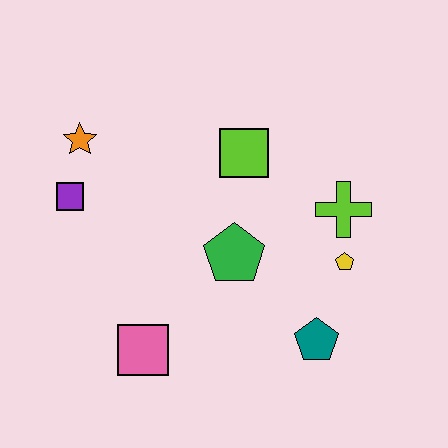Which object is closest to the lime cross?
The yellow pentagon is closest to the lime cross.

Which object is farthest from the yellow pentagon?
The orange star is farthest from the yellow pentagon.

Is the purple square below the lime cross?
No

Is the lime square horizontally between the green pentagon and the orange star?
No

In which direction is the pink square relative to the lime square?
The pink square is below the lime square.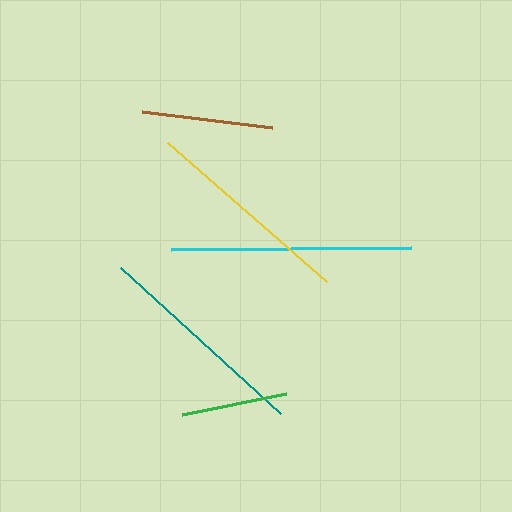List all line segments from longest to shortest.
From longest to shortest: cyan, teal, yellow, brown, green.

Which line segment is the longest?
The cyan line is the longest at approximately 240 pixels.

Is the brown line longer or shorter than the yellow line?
The yellow line is longer than the brown line.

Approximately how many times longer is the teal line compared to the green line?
The teal line is approximately 2.0 times the length of the green line.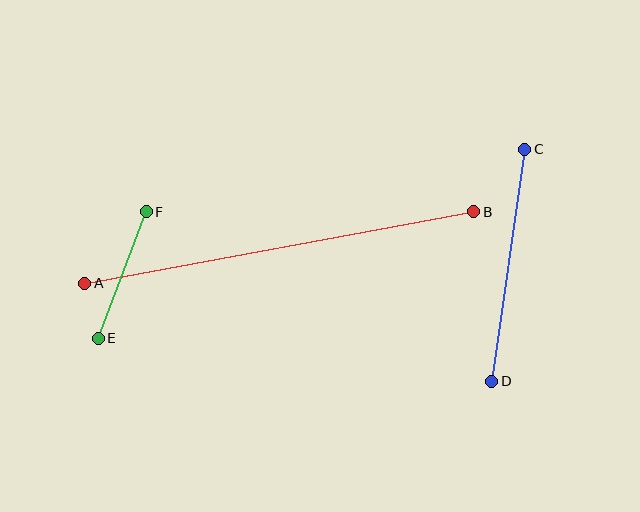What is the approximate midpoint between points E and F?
The midpoint is at approximately (122, 275) pixels.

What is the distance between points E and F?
The distance is approximately 136 pixels.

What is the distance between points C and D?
The distance is approximately 234 pixels.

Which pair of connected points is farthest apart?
Points A and B are farthest apart.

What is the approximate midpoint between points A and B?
The midpoint is at approximately (279, 247) pixels.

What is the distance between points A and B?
The distance is approximately 396 pixels.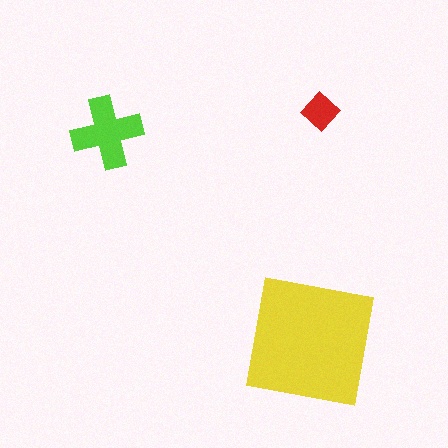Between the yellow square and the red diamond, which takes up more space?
The yellow square.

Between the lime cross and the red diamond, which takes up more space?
The lime cross.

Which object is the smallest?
The red diamond.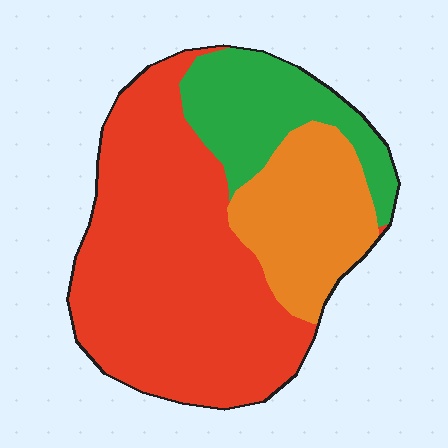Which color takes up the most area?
Red, at roughly 60%.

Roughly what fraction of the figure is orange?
Orange covers about 20% of the figure.